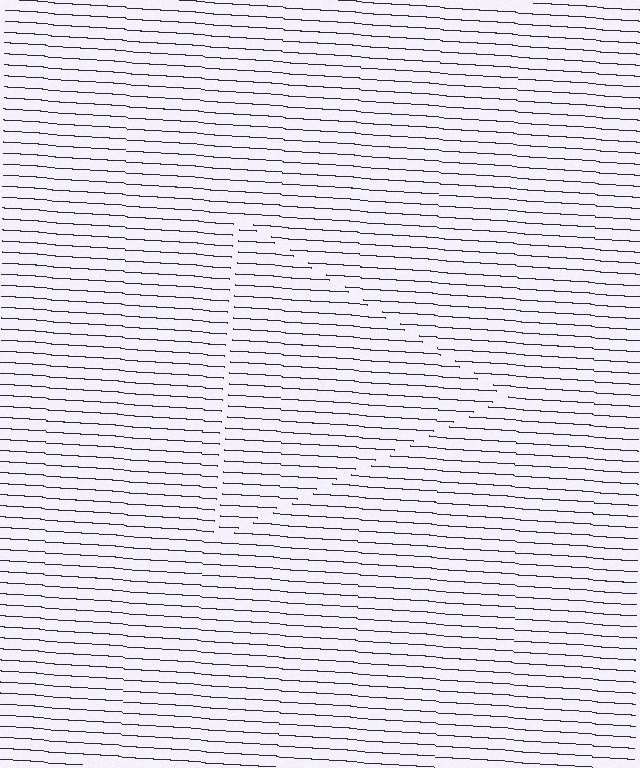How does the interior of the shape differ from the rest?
The interior of the shape contains the same grating, shifted by half a period — the contour is defined by the phase discontinuity where line-ends from the inner and outer gratings abut.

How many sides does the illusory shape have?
3 sides — the line-ends trace a triangle.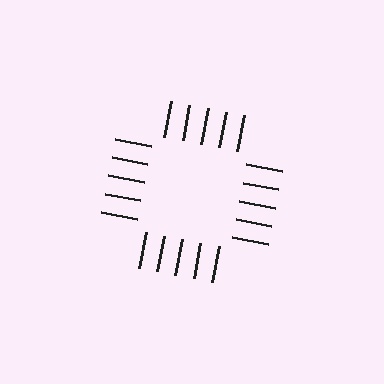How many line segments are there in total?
20 — 5 along each of the 4 edges.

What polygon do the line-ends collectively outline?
An illusory square — the line segments terminate on its edges but no continuous stroke is drawn.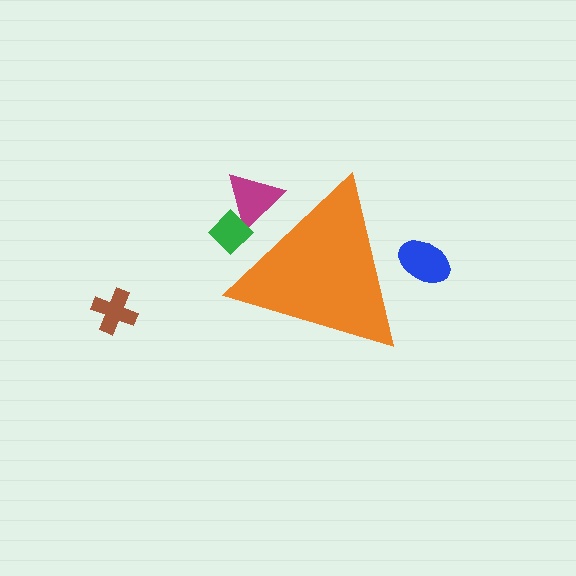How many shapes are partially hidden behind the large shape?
3 shapes are partially hidden.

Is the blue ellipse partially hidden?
Yes, the blue ellipse is partially hidden behind the orange triangle.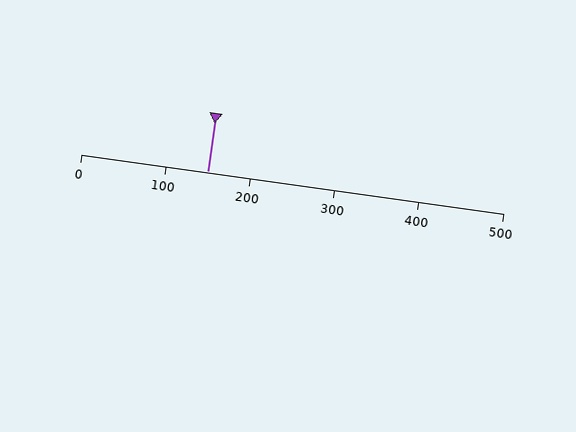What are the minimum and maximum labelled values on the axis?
The axis runs from 0 to 500.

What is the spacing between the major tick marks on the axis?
The major ticks are spaced 100 apart.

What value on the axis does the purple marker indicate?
The marker indicates approximately 150.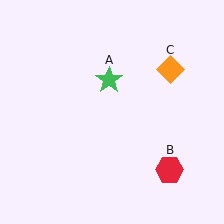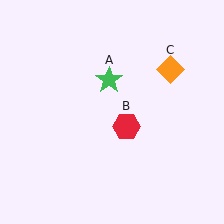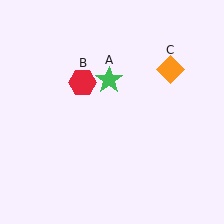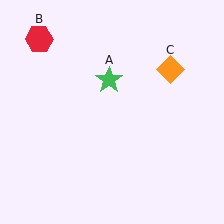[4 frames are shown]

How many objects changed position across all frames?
1 object changed position: red hexagon (object B).